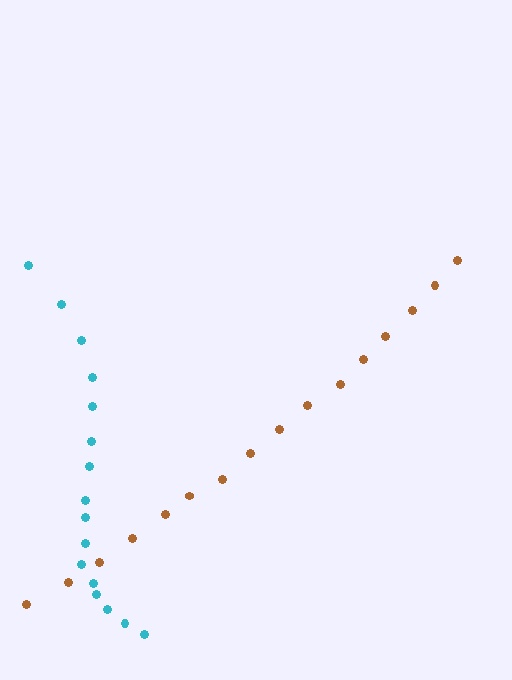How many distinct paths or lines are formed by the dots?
There are 2 distinct paths.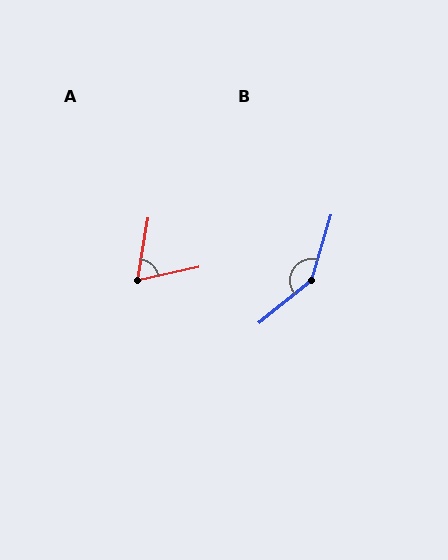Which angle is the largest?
B, at approximately 146 degrees.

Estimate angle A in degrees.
Approximately 67 degrees.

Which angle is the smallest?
A, at approximately 67 degrees.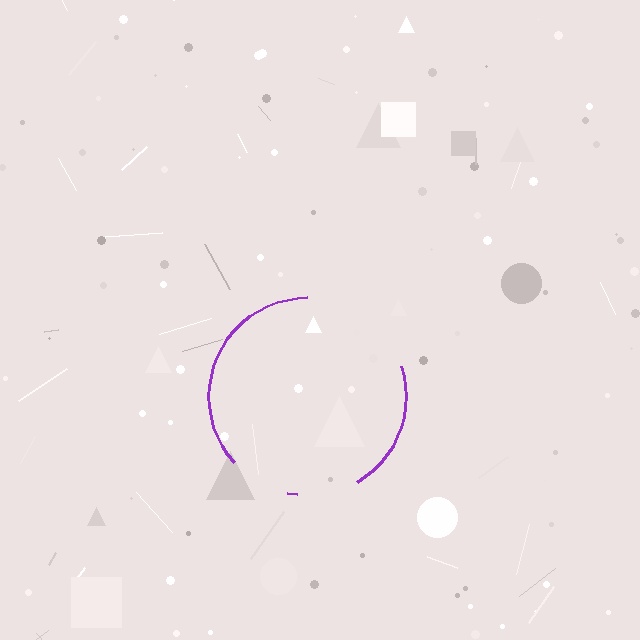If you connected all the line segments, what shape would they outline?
They would outline a circle.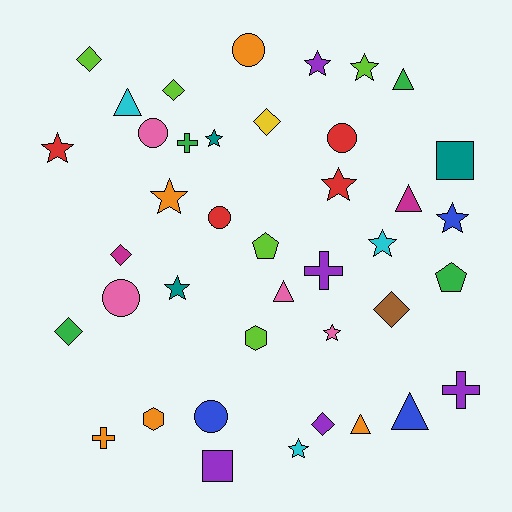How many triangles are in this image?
There are 6 triangles.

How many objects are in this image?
There are 40 objects.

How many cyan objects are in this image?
There are 3 cyan objects.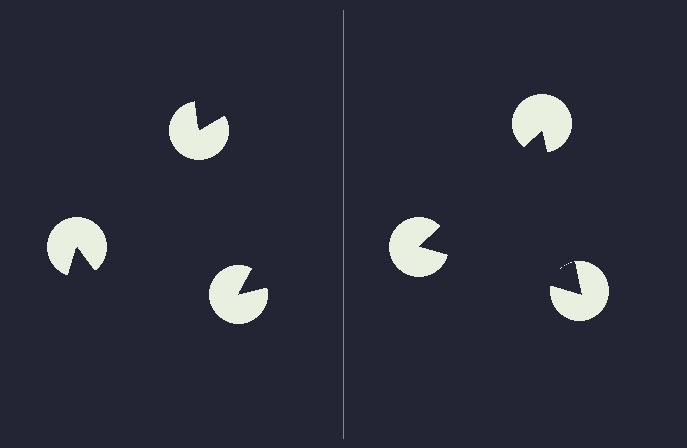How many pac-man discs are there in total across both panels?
6 — 3 on each side.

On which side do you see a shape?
An illusory triangle appears on the right side. On the left side the wedge cuts are rotated, so no coherent shape forms.